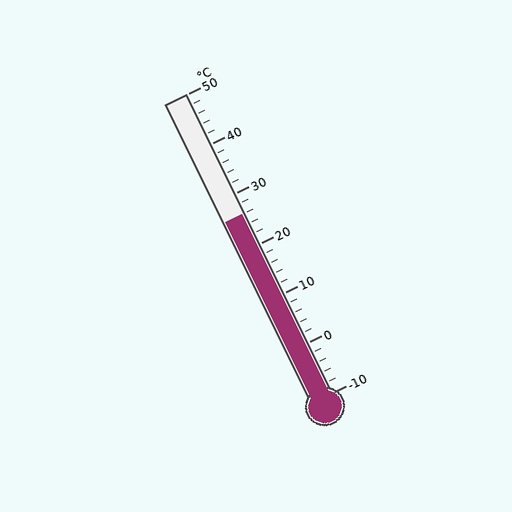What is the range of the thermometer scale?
The thermometer scale ranges from -10°C to 50°C.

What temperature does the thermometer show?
The thermometer shows approximately 26°C.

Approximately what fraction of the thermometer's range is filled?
The thermometer is filled to approximately 60% of its range.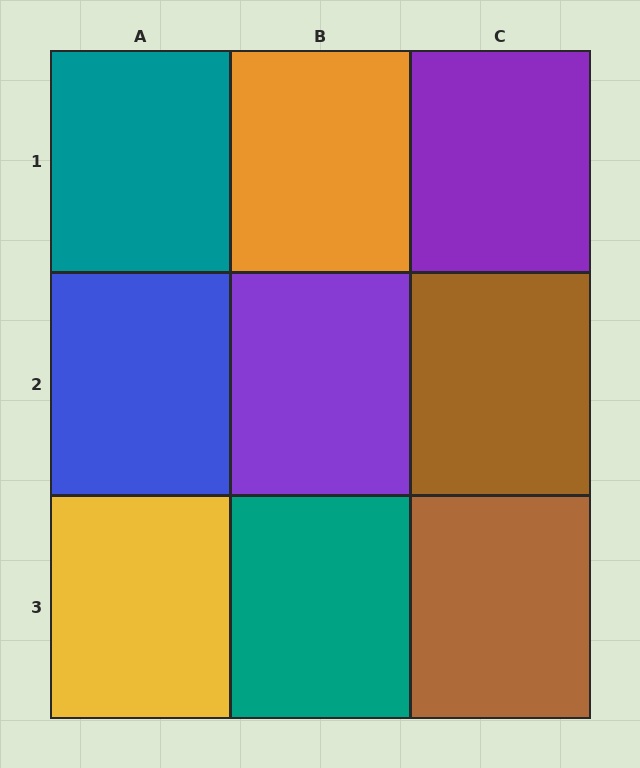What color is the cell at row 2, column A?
Blue.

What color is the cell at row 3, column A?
Yellow.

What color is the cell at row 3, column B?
Teal.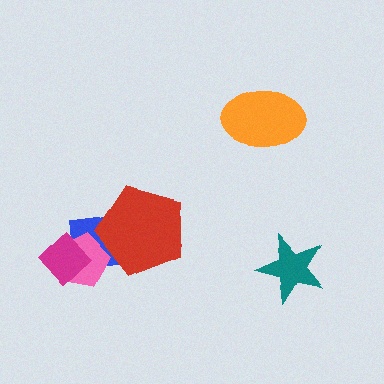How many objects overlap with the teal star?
0 objects overlap with the teal star.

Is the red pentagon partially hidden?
No, no other shape covers it.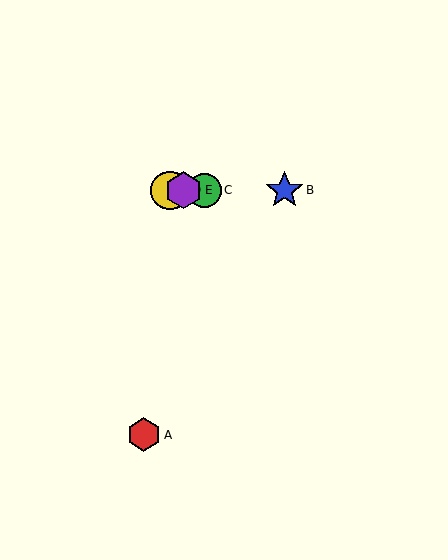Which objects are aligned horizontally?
Objects B, C, D, E are aligned horizontally.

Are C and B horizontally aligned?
Yes, both are at y≈190.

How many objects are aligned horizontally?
4 objects (B, C, D, E) are aligned horizontally.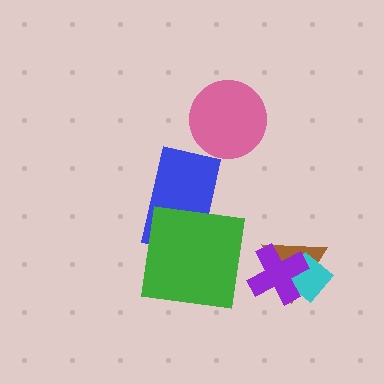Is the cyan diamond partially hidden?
Yes, it is partially covered by another shape.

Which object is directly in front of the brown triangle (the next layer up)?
The cyan diamond is directly in front of the brown triangle.